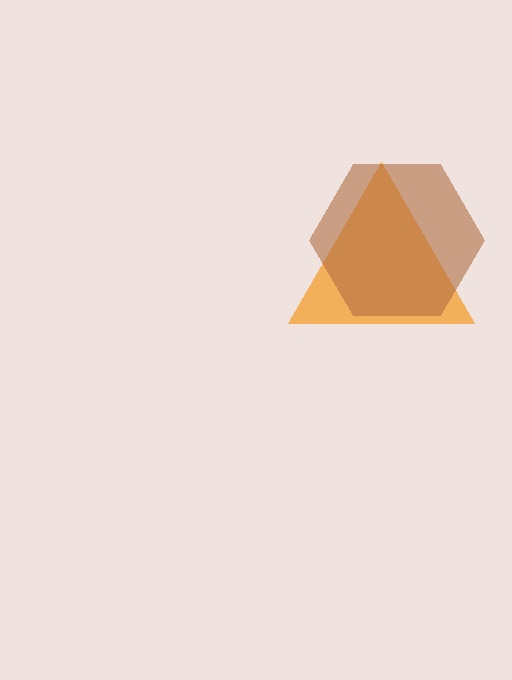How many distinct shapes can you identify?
There are 2 distinct shapes: an orange triangle, a brown hexagon.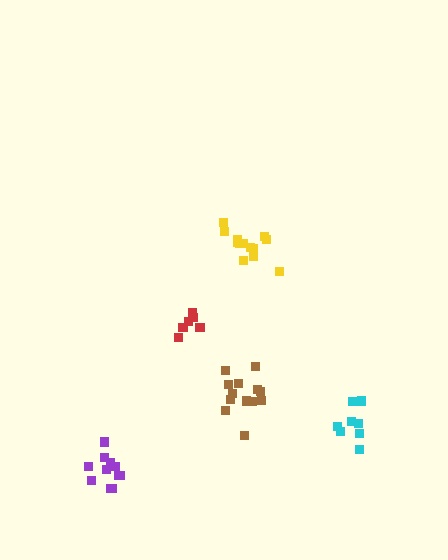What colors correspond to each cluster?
The clusters are colored: red, cyan, brown, purple, yellow.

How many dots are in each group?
Group 1: 7 dots, Group 2: 8 dots, Group 3: 13 dots, Group 4: 11 dots, Group 5: 13 dots (52 total).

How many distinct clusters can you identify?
There are 5 distinct clusters.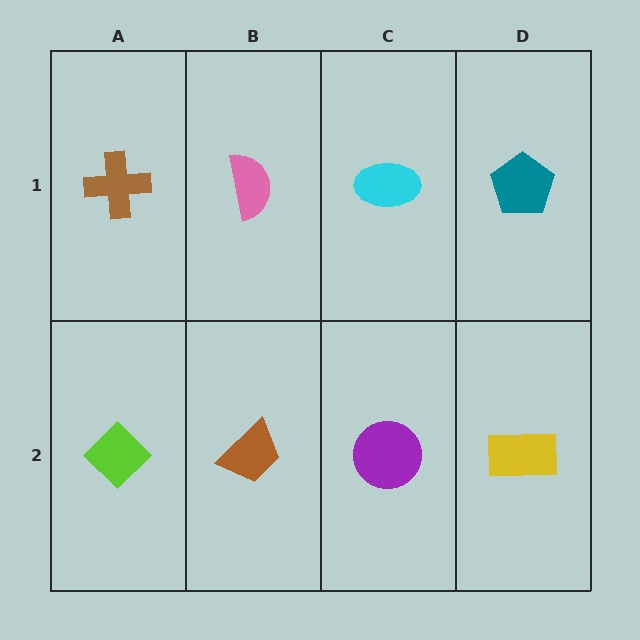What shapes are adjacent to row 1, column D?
A yellow rectangle (row 2, column D), a cyan ellipse (row 1, column C).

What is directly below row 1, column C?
A purple circle.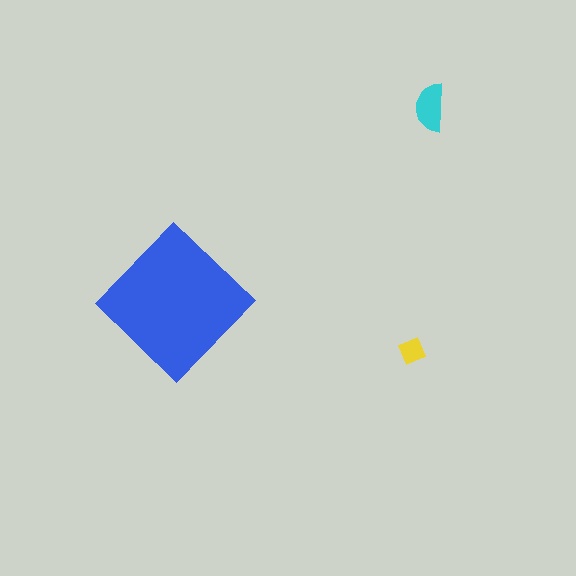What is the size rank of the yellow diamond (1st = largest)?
3rd.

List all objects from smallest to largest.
The yellow diamond, the cyan semicircle, the blue diamond.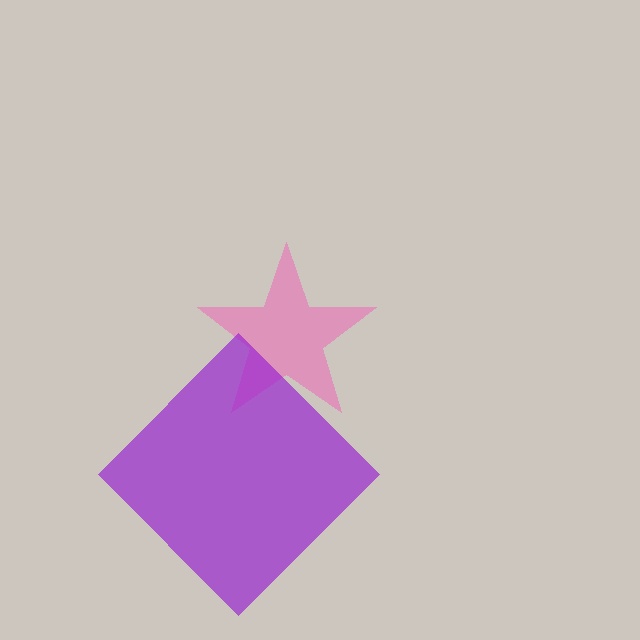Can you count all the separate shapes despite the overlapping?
Yes, there are 2 separate shapes.